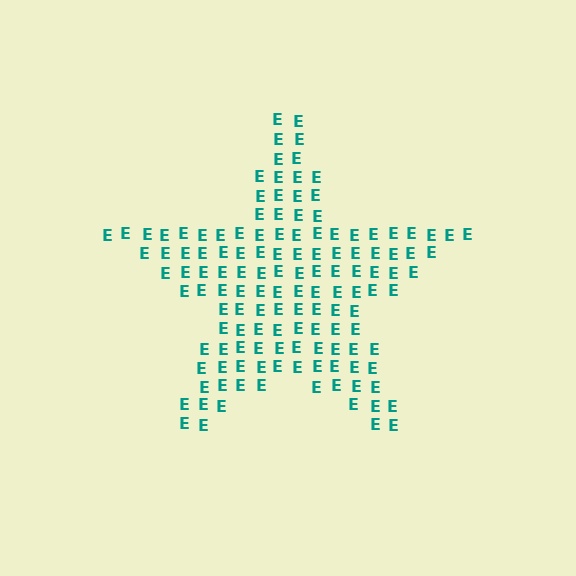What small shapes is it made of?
It is made of small letter E's.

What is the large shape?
The large shape is a star.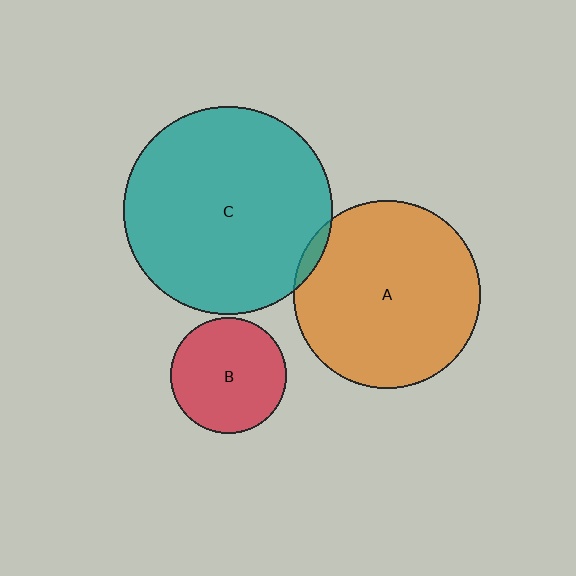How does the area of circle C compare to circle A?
Approximately 1.2 times.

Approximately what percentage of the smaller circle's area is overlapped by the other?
Approximately 5%.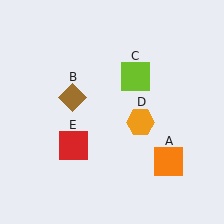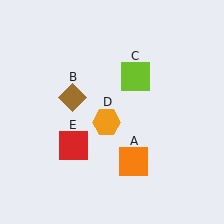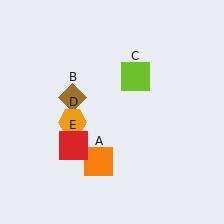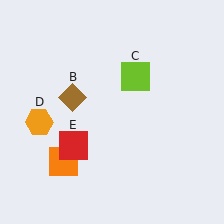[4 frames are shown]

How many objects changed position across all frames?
2 objects changed position: orange square (object A), orange hexagon (object D).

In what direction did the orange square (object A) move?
The orange square (object A) moved left.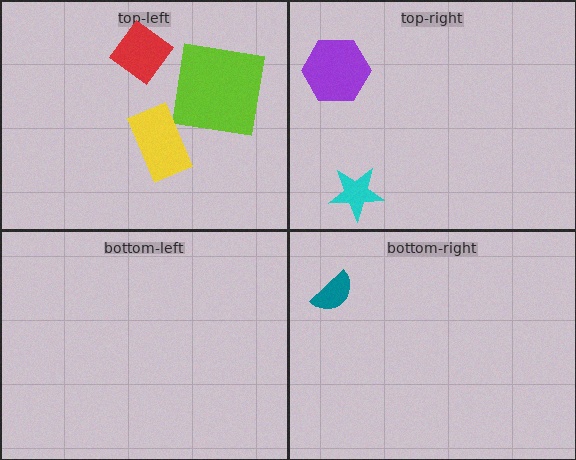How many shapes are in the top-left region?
3.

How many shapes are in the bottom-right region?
1.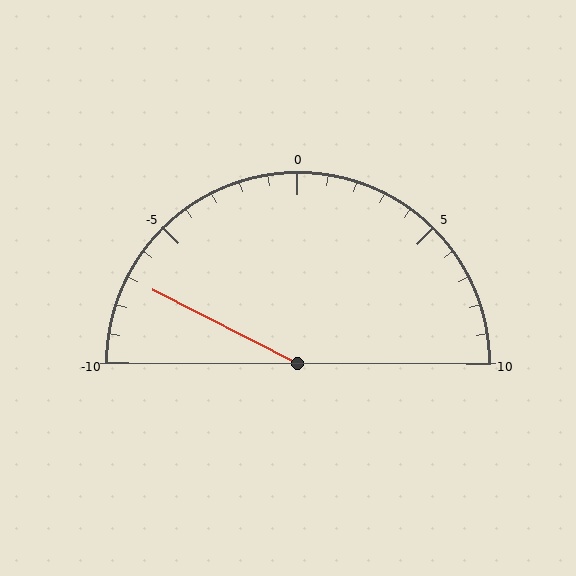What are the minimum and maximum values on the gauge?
The gauge ranges from -10 to 10.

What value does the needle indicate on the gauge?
The needle indicates approximately -7.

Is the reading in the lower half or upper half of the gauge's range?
The reading is in the lower half of the range (-10 to 10).